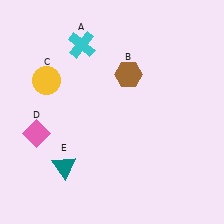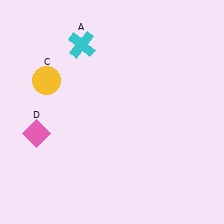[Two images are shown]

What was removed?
The brown hexagon (B), the teal triangle (E) were removed in Image 2.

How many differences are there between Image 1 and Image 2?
There are 2 differences between the two images.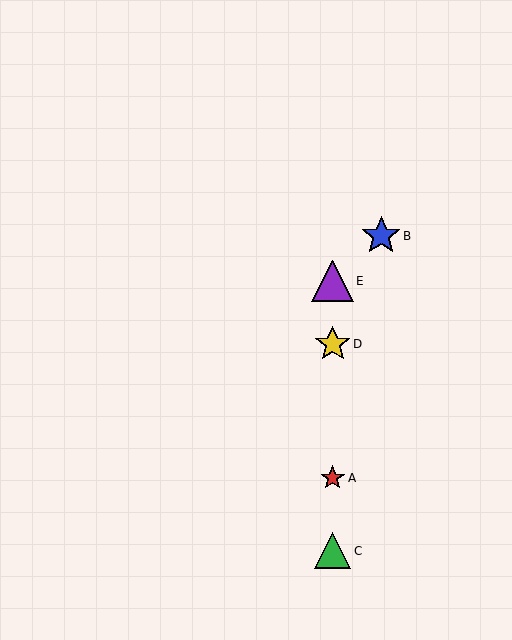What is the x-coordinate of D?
Object D is at x≈333.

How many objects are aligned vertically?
4 objects (A, C, D, E) are aligned vertically.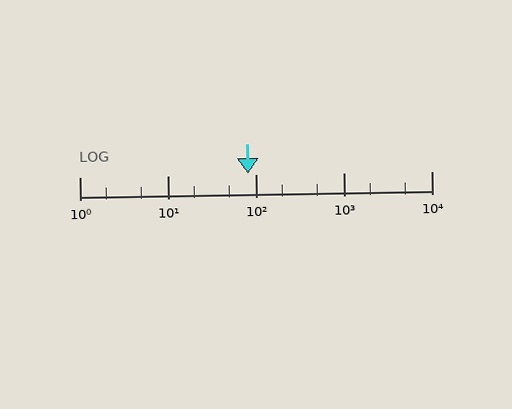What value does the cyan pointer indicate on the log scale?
The pointer indicates approximately 82.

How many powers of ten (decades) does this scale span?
The scale spans 4 decades, from 1 to 10000.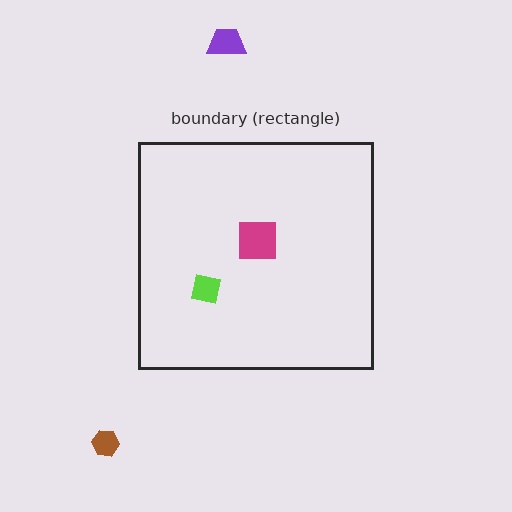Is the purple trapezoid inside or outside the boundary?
Outside.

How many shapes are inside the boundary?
2 inside, 2 outside.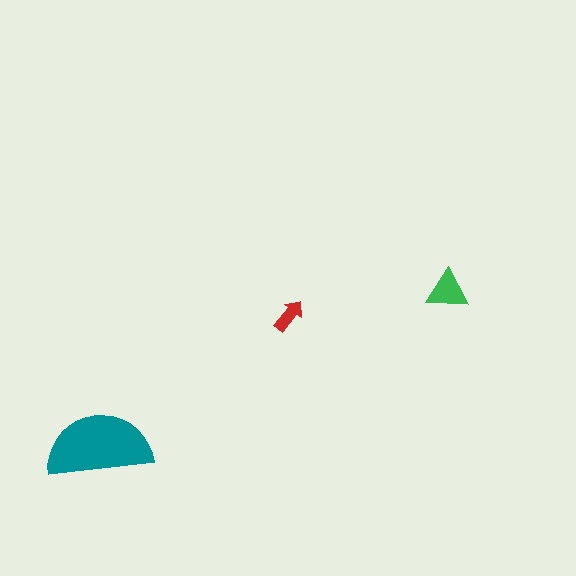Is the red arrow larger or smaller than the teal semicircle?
Smaller.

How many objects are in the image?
There are 3 objects in the image.